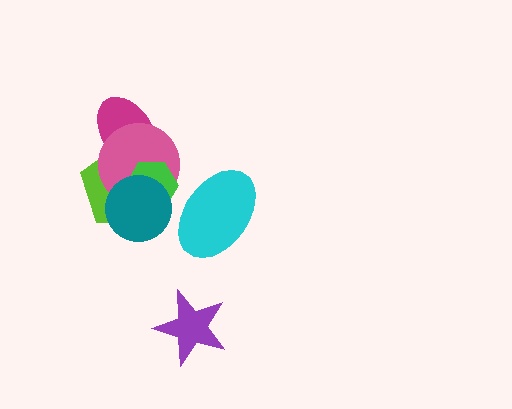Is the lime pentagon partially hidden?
Yes, it is partially covered by another shape.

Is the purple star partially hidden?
No, no other shape covers it.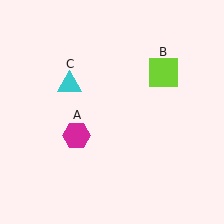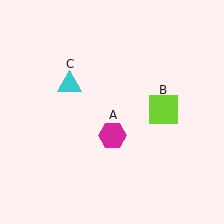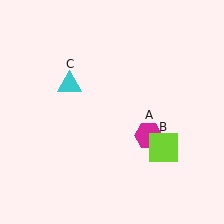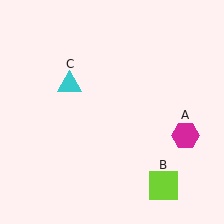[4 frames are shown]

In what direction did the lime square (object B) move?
The lime square (object B) moved down.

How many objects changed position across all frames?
2 objects changed position: magenta hexagon (object A), lime square (object B).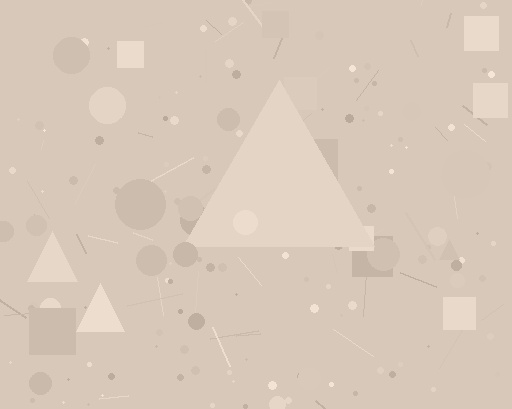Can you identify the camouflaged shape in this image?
The camouflaged shape is a triangle.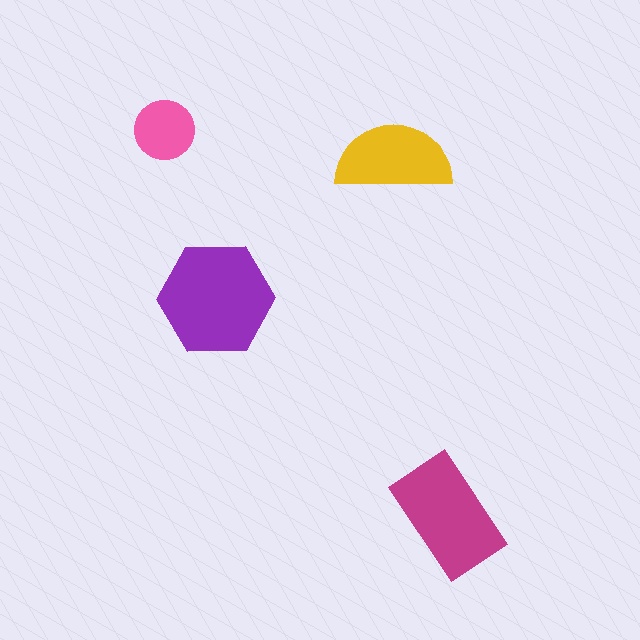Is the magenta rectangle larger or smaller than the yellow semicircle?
Larger.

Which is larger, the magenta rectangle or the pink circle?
The magenta rectangle.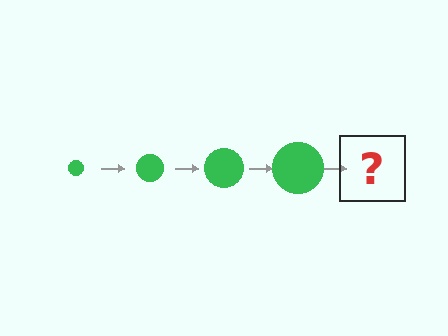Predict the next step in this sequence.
The next step is a green circle, larger than the previous one.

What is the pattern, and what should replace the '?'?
The pattern is that the circle gets progressively larger each step. The '?' should be a green circle, larger than the previous one.